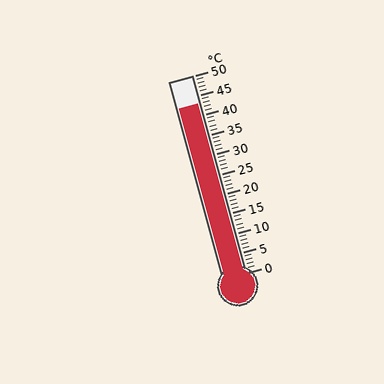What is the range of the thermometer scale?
The thermometer scale ranges from 0°C to 50°C.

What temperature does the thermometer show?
The thermometer shows approximately 43°C.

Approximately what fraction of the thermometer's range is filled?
The thermometer is filled to approximately 85% of its range.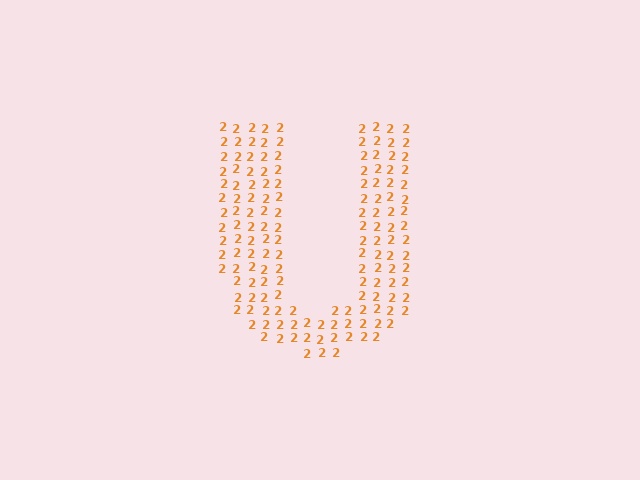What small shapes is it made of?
It is made of small digit 2's.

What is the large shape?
The large shape is the letter U.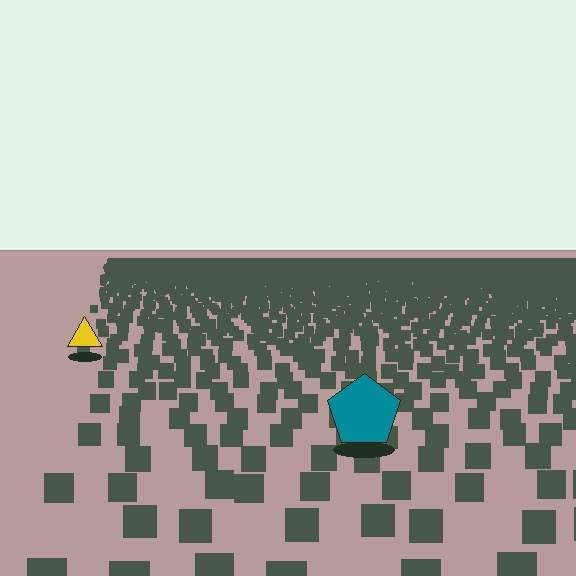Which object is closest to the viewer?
The teal pentagon is closest. The texture marks near it are larger and more spread out.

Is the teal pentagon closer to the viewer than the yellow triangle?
Yes. The teal pentagon is closer — you can tell from the texture gradient: the ground texture is coarser near it.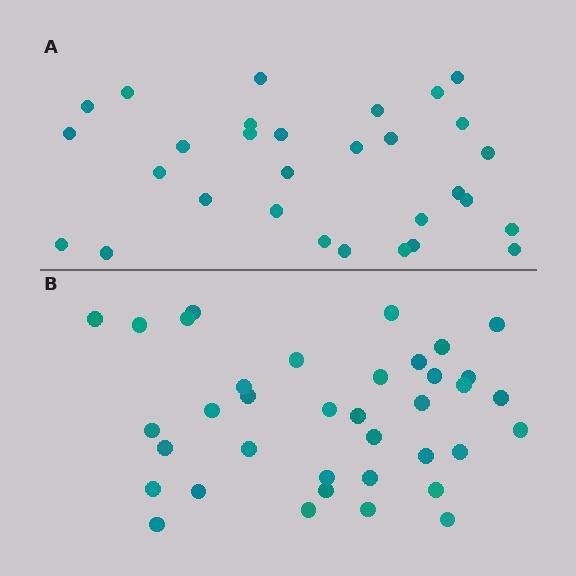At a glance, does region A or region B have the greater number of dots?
Region B (the bottom region) has more dots.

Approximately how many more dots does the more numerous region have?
Region B has roughly 8 or so more dots than region A.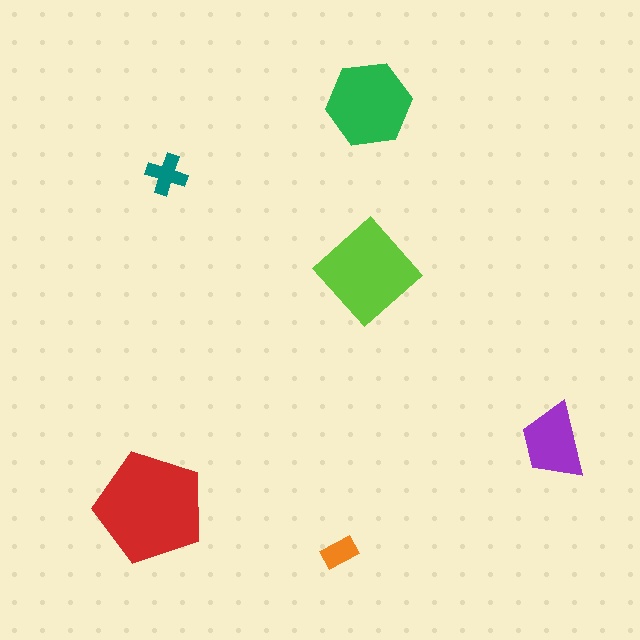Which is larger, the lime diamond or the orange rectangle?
The lime diamond.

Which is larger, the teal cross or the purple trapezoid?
The purple trapezoid.